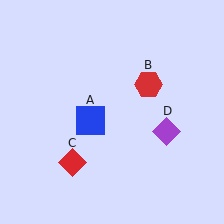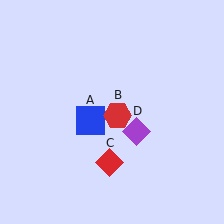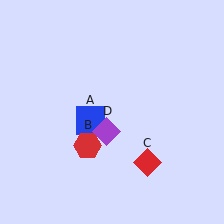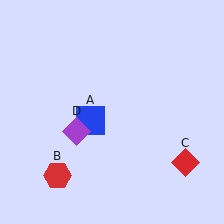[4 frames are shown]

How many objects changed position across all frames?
3 objects changed position: red hexagon (object B), red diamond (object C), purple diamond (object D).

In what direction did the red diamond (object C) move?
The red diamond (object C) moved right.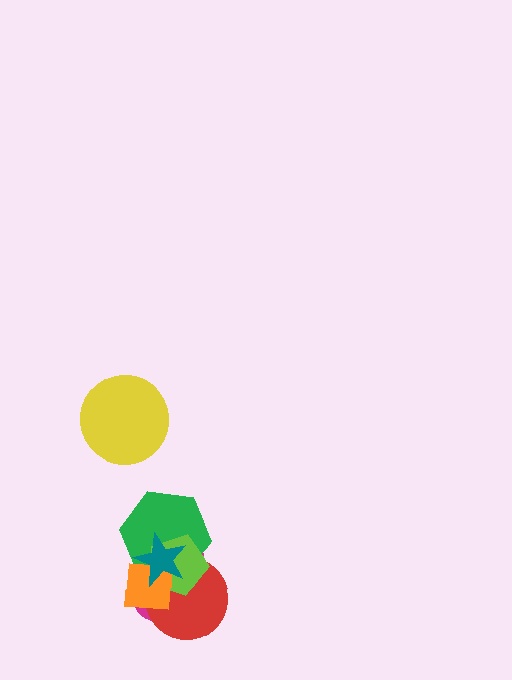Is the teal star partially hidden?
No, no other shape covers it.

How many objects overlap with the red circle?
5 objects overlap with the red circle.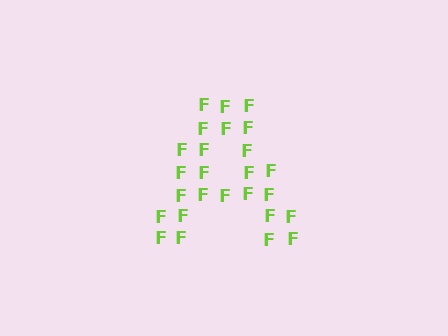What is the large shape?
The large shape is the letter A.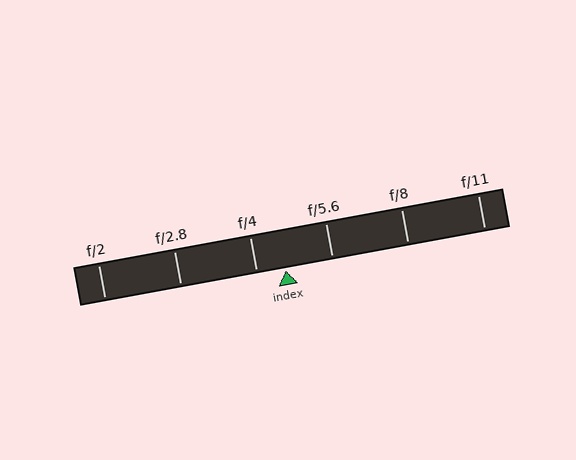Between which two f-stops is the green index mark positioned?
The index mark is between f/4 and f/5.6.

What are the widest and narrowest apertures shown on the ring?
The widest aperture shown is f/2 and the narrowest is f/11.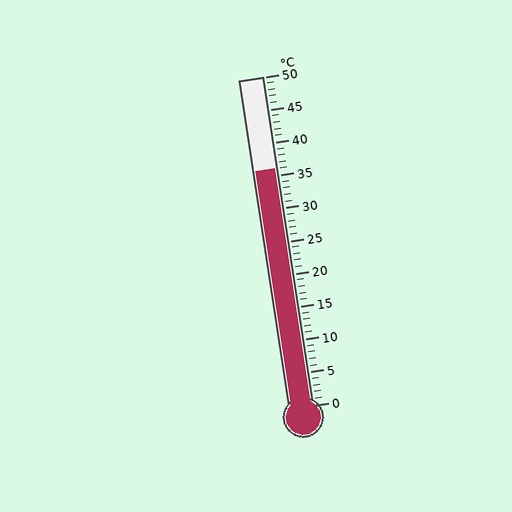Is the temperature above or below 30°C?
The temperature is above 30°C.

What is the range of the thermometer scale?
The thermometer scale ranges from 0°C to 50°C.